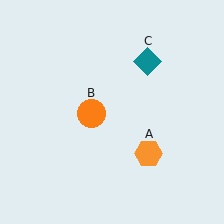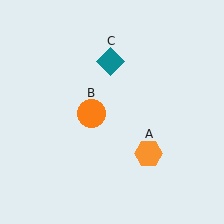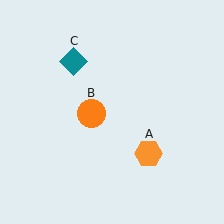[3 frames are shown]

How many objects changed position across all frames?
1 object changed position: teal diamond (object C).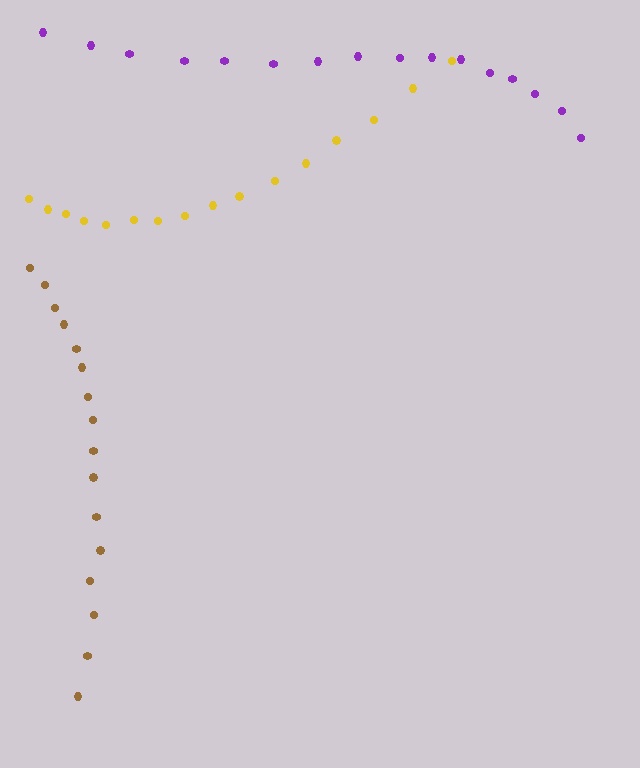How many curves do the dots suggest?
There are 3 distinct paths.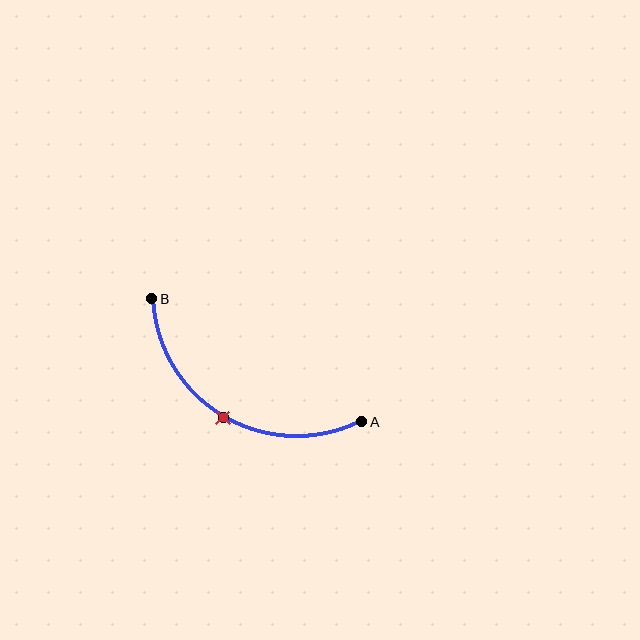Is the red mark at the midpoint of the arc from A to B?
Yes. The red mark lies on the arc at equal arc-length from both A and B — it is the arc midpoint.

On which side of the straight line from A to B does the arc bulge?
The arc bulges below the straight line connecting A and B.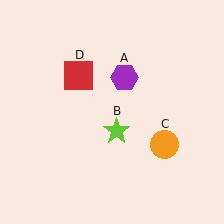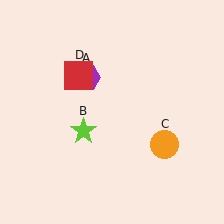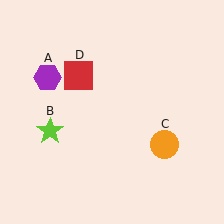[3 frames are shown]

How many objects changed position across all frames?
2 objects changed position: purple hexagon (object A), lime star (object B).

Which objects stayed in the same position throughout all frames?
Orange circle (object C) and red square (object D) remained stationary.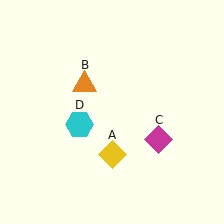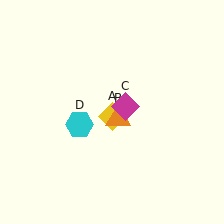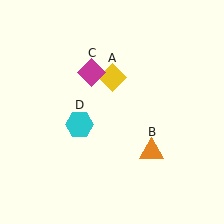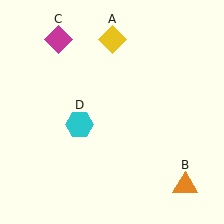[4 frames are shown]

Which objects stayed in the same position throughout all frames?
Cyan hexagon (object D) remained stationary.